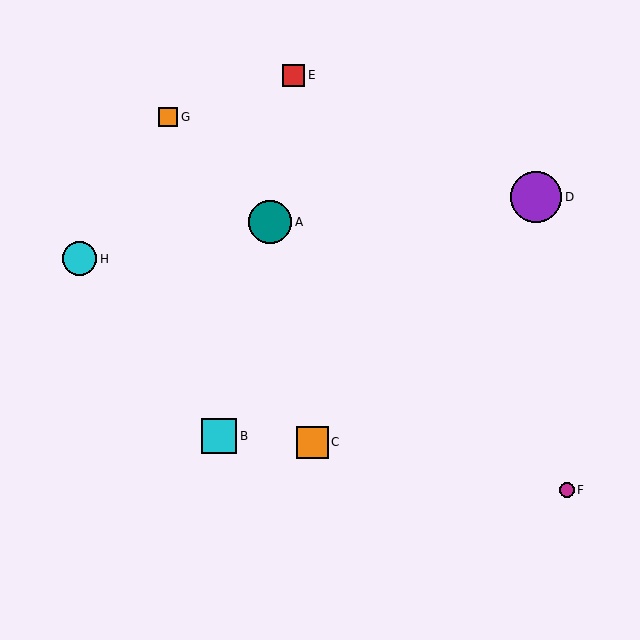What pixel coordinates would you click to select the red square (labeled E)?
Click at (294, 75) to select the red square E.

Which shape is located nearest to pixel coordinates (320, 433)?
The orange square (labeled C) at (312, 442) is nearest to that location.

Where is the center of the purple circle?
The center of the purple circle is at (536, 197).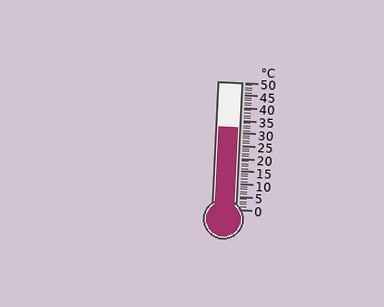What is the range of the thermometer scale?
The thermometer scale ranges from 0°C to 50°C.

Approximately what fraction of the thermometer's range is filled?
The thermometer is filled to approximately 65% of its range.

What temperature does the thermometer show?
The thermometer shows approximately 32°C.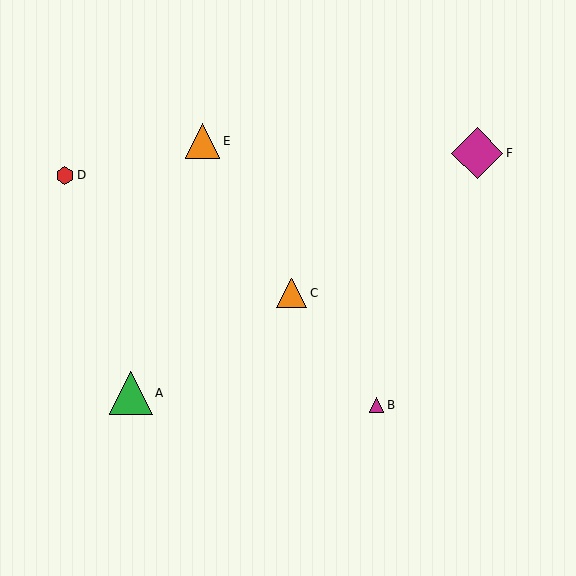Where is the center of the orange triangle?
The center of the orange triangle is at (292, 293).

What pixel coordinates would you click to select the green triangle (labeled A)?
Click at (131, 393) to select the green triangle A.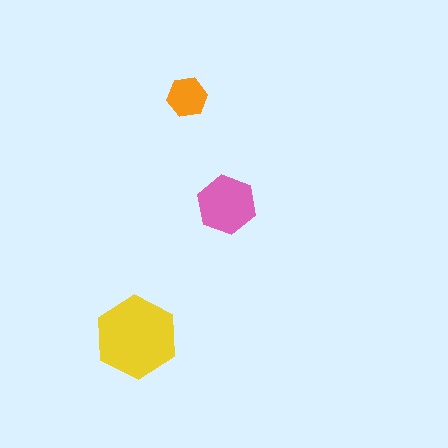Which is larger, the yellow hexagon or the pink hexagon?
The yellow one.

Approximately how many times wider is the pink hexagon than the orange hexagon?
About 1.5 times wider.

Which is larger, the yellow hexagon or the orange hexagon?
The yellow one.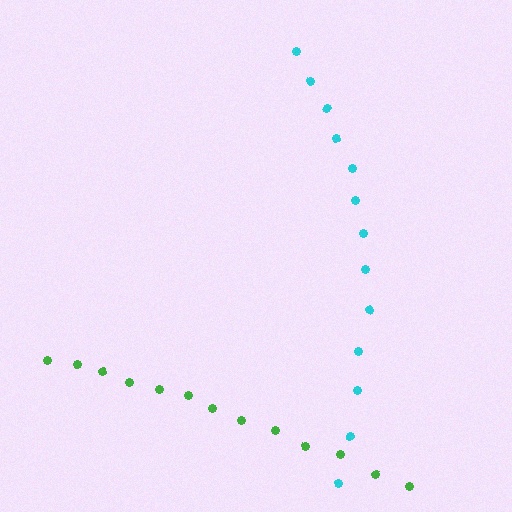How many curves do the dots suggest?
There are 2 distinct paths.